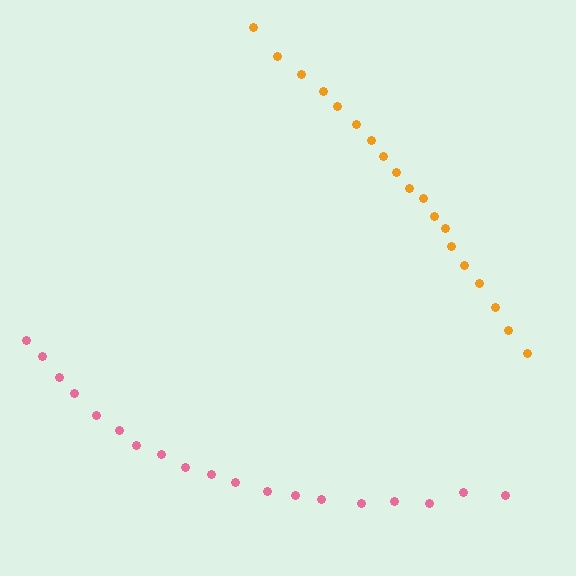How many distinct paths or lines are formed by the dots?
There are 2 distinct paths.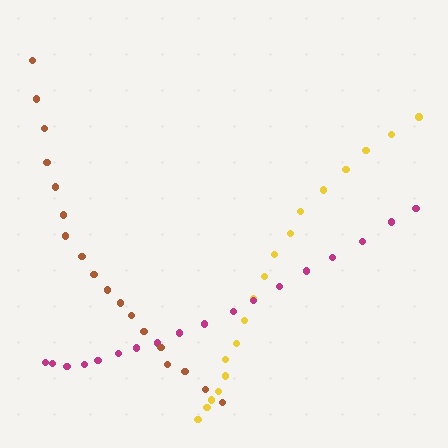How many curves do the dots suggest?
There are 3 distinct paths.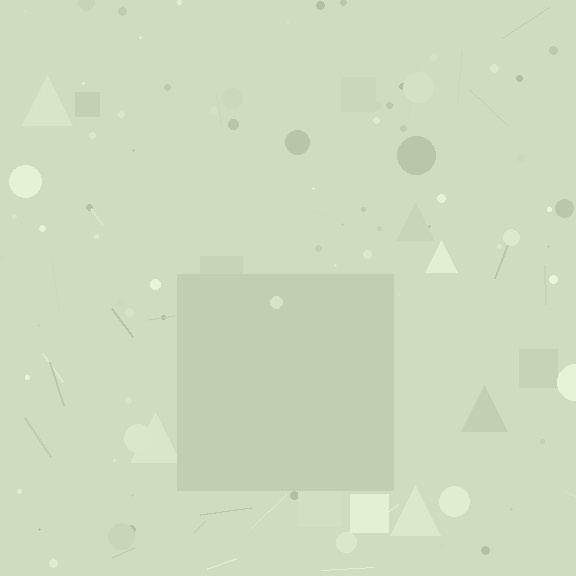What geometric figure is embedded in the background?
A square is embedded in the background.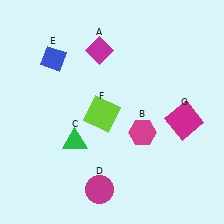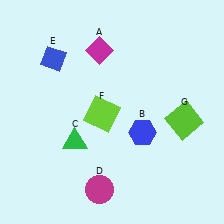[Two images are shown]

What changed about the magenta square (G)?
In Image 1, G is magenta. In Image 2, it changed to lime.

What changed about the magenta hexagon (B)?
In Image 1, B is magenta. In Image 2, it changed to blue.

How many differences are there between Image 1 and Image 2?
There are 2 differences between the two images.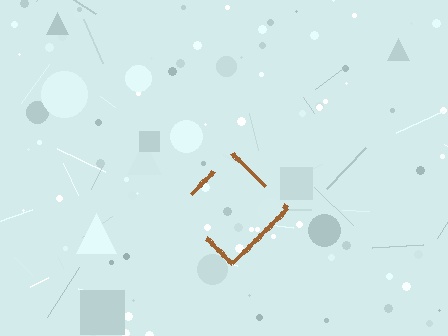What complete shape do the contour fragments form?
The contour fragments form a diamond.